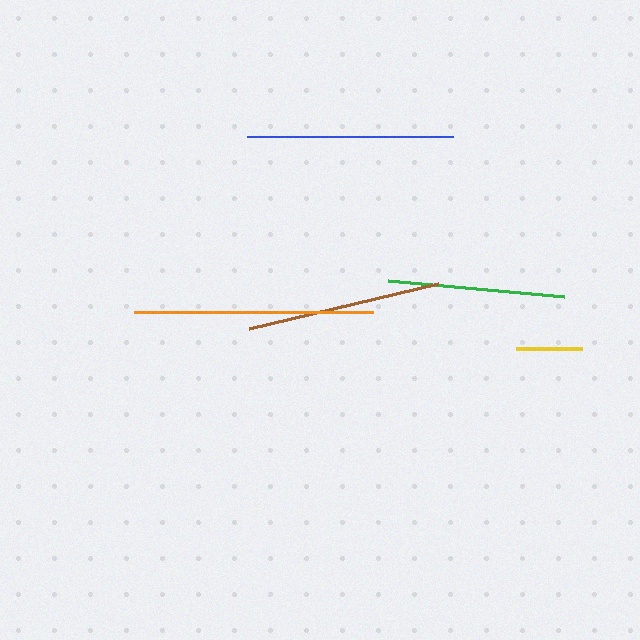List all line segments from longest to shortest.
From longest to shortest: orange, blue, brown, green, yellow.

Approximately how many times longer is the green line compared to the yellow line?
The green line is approximately 2.7 times the length of the yellow line.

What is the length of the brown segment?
The brown segment is approximately 194 pixels long.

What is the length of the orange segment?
The orange segment is approximately 239 pixels long.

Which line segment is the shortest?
The yellow line is the shortest at approximately 67 pixels.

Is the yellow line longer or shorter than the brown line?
The brown line is longer than the yellow line.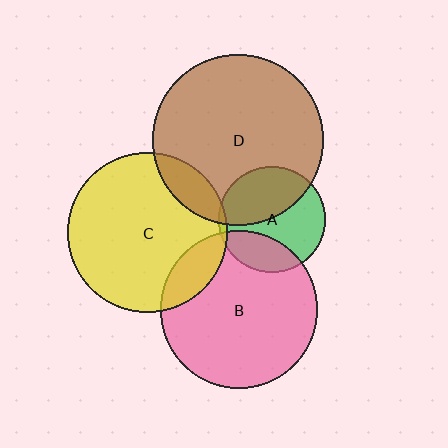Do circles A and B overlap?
Yes.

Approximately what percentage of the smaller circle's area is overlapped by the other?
Approximately 25%.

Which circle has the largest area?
Circle D (brown).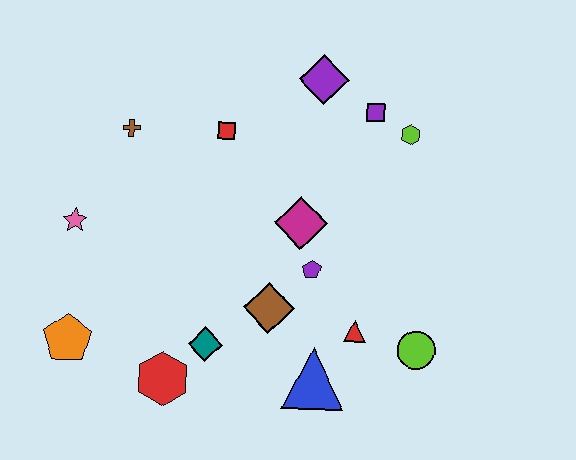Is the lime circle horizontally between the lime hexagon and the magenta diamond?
No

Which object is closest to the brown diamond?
The purple pentagon is closest to the brown diamond.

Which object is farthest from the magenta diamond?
The orange pentagon is farthest from the magenta diamond.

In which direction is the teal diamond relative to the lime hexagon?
The teal diamond is below the lime hexagon.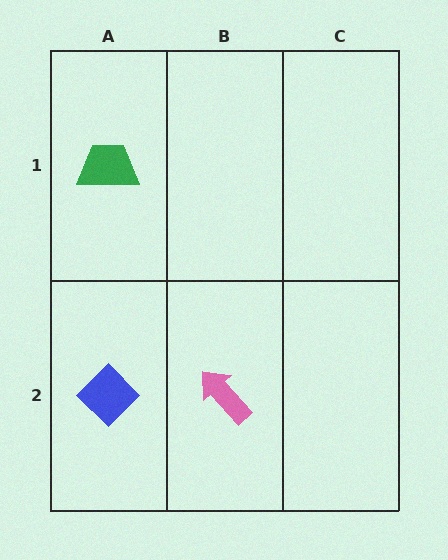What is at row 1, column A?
A green trapezoid.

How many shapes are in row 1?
1 shape.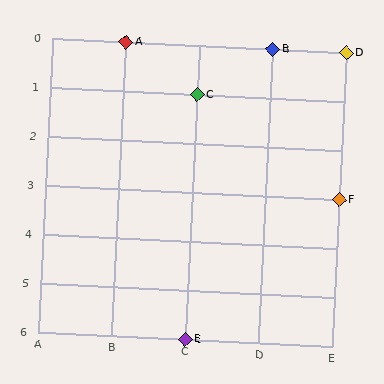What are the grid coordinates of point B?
Point B is at grid coordinates (D, 0).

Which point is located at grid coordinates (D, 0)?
Point B is at (D, 0).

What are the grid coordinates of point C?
Point C is at grid coordinates (C, 1).